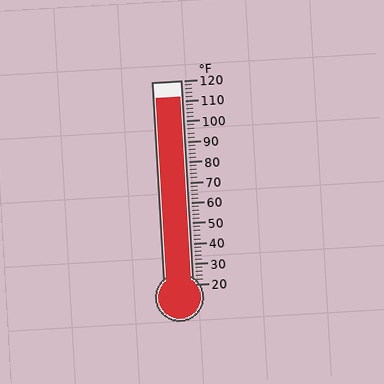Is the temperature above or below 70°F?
The temperature is above 70°F.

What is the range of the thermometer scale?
The thermometer scale ranges from 20°F to 120°F.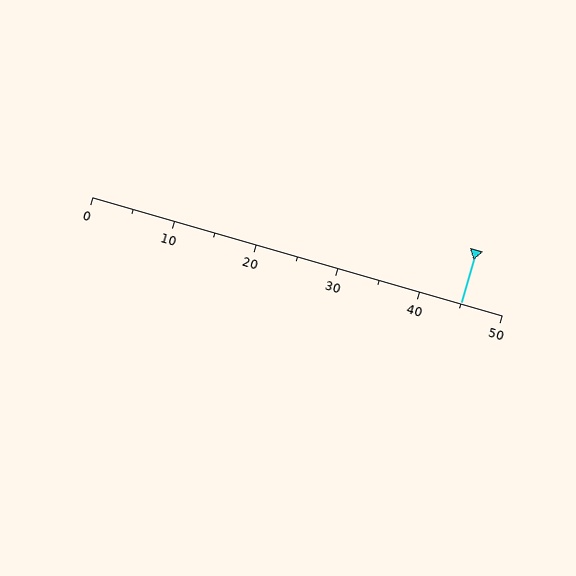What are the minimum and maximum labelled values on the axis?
The axis runs from 0 to 50.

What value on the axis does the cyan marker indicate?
The marker indicates approximately 45.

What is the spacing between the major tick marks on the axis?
The major ticks are spaced 10 apart.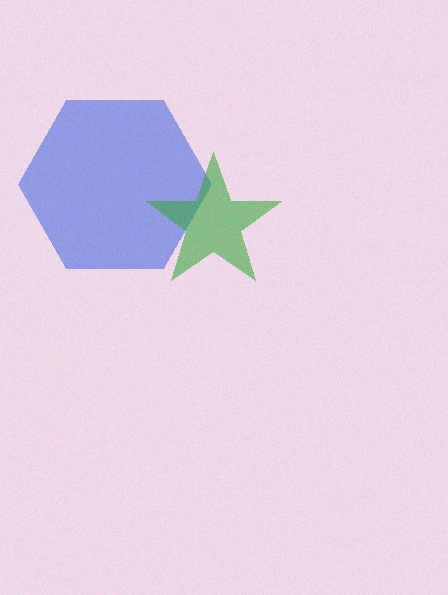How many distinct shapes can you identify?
There are 2 distinct shapes: a blue hexagon, a green star.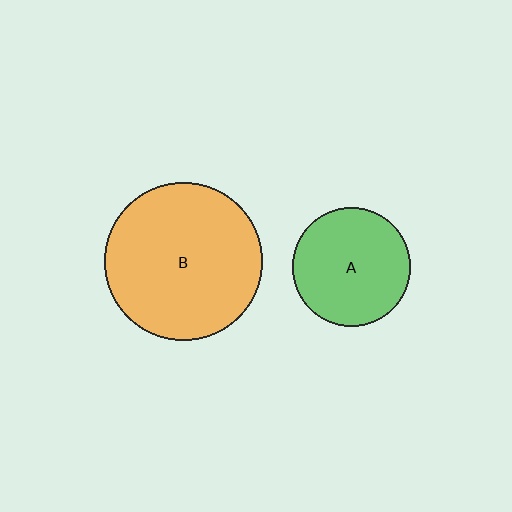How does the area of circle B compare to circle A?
Approximately 1.8 times.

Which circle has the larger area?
Circle B (orange).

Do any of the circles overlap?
No, none of the circles overlap.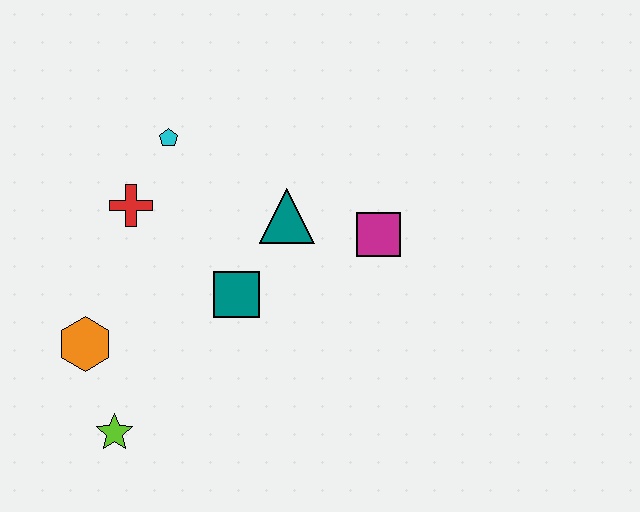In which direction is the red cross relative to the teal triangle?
The red cross is to the left of the teal triangle.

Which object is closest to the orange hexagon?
The lime star is closest to the orange hexagon.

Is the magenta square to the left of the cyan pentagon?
No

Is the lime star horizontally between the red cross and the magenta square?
No